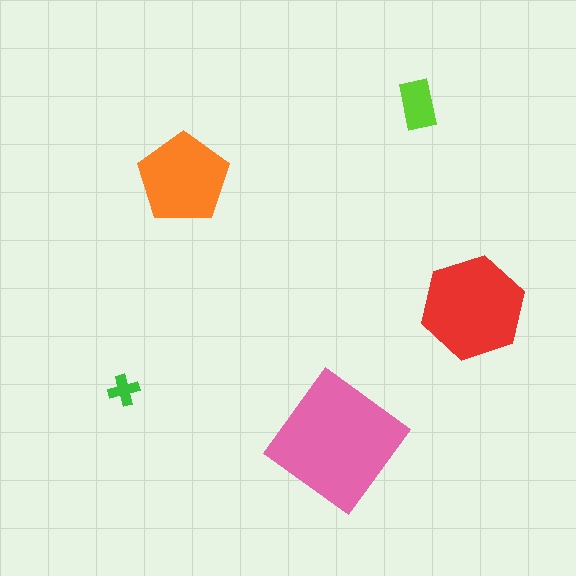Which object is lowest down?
The pink diamond is bottommost.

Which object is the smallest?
The green cross.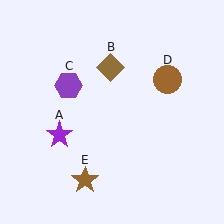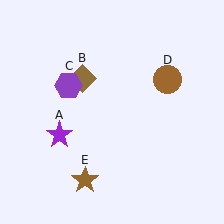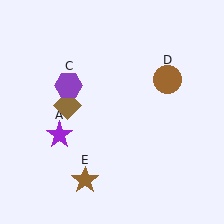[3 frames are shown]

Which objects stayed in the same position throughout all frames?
Purple star (object A) and purple hexagon (object C) and brown circle (object D) and brown star (object E) remained stationary.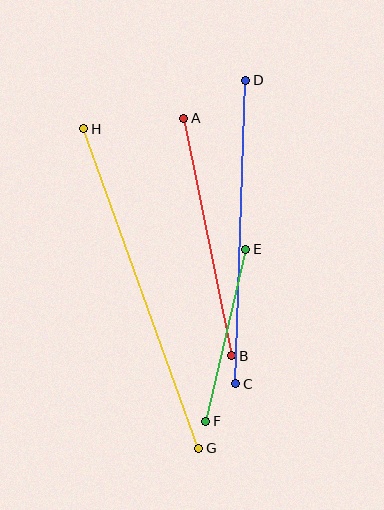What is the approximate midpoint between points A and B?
The midpoint is at approximately (208, 237) pixels.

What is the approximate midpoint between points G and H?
The midpoint is at approximately (141, 288) pixels.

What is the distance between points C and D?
The distance is approximately 304 pixels.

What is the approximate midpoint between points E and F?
The midpoint is at approximately (226, 335) pixels.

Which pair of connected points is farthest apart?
Points G and H are farthest apart.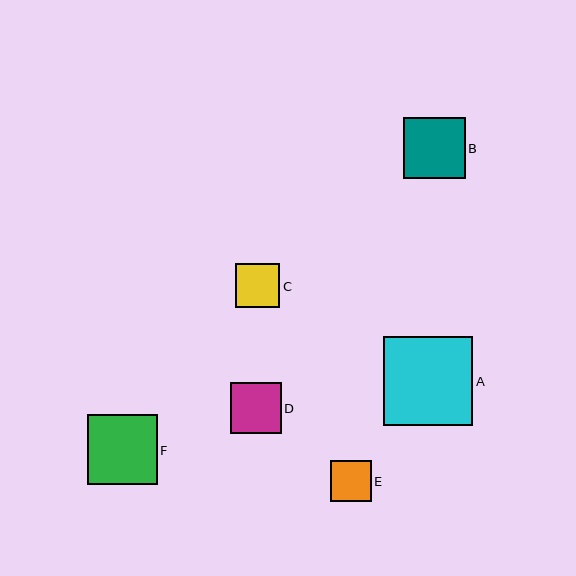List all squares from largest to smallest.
From largest to smallest: A, F, B, D, C, E.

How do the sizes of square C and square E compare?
Square C and square E are approximately the same size.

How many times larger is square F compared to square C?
Square F is approximately 1.6 times the size of square C.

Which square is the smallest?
Square E is the smallest with a size of approximately 41 pixels.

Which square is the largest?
Square A is the largest with a size of approximately 89 pixels.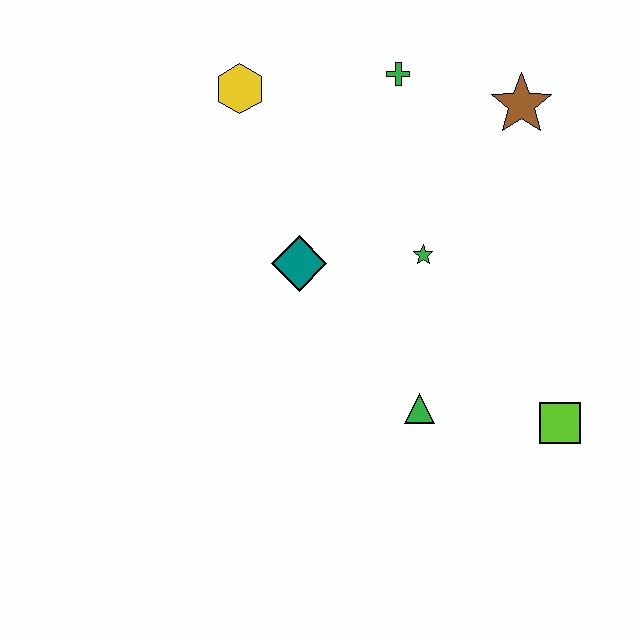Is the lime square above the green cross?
No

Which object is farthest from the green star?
The yellow hexagon is farthest from the green star.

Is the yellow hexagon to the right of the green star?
No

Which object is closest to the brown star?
The green cross is closest to the brown star.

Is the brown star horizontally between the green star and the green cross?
No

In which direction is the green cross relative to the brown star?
The green cross is to the left of the brown star.